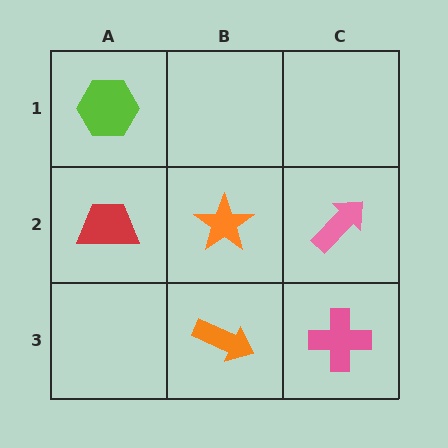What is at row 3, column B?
An orange arrow.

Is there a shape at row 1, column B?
No, that cell is empty.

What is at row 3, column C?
A pink cross.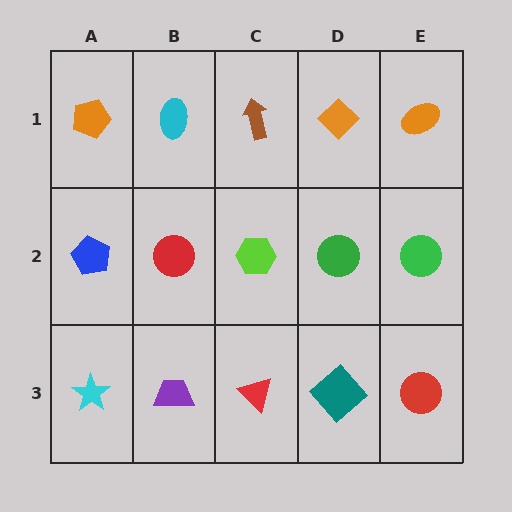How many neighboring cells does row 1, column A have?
2.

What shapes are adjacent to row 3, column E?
A green circle (row 2, column E), a teal diamond (row 3, column D).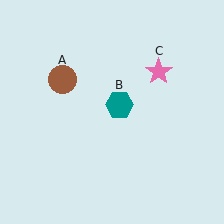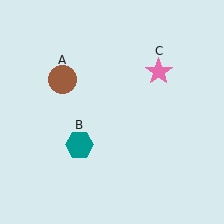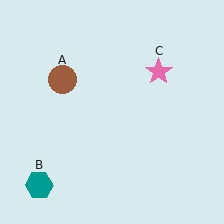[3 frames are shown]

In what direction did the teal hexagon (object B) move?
The teal hexagon (object B) moved down and to the left.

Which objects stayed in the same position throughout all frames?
Brown circle (object A) and pink star (object C) remained stationary.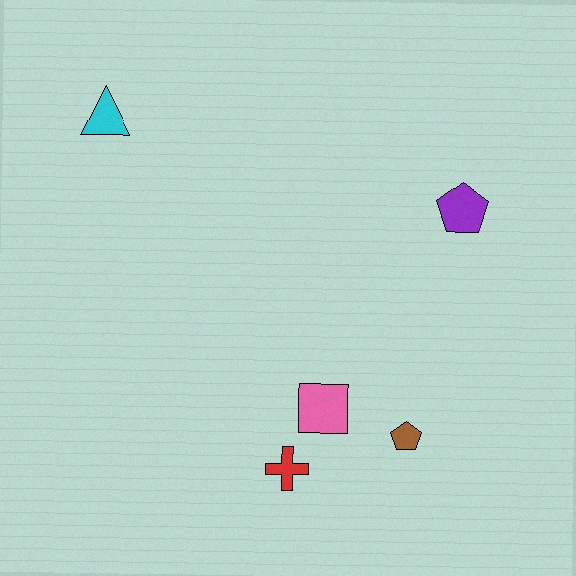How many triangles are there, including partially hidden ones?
There is 1 triangle.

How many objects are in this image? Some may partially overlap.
There are 5 objects.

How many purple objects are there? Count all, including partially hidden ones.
There is 1 purple object.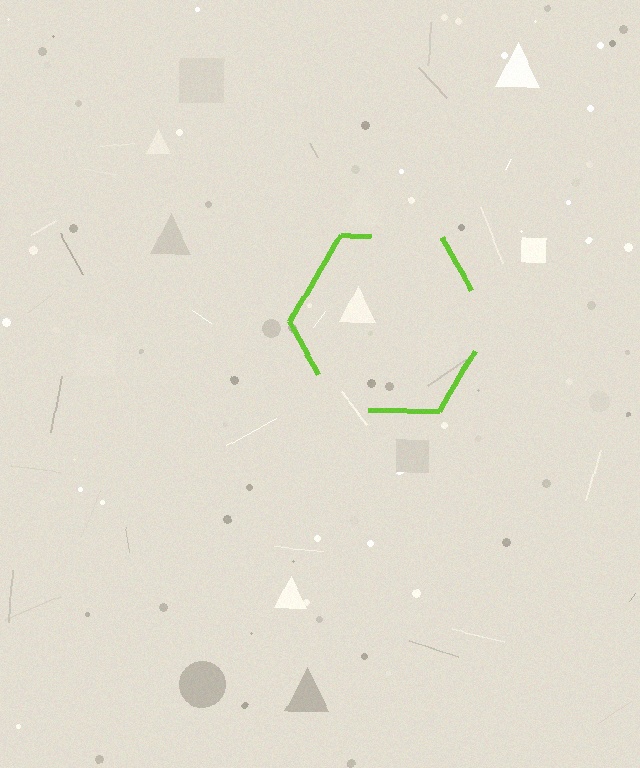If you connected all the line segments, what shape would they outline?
They would outline a hexagon.